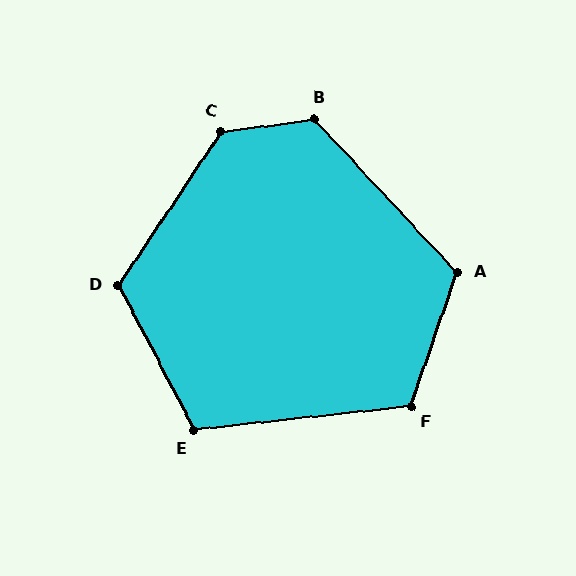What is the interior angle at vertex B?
Approximately 126 degrees (obtuse).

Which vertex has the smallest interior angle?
E, at approximately 112 degrees.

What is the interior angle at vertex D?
Approximately 118 degrees (obtuse).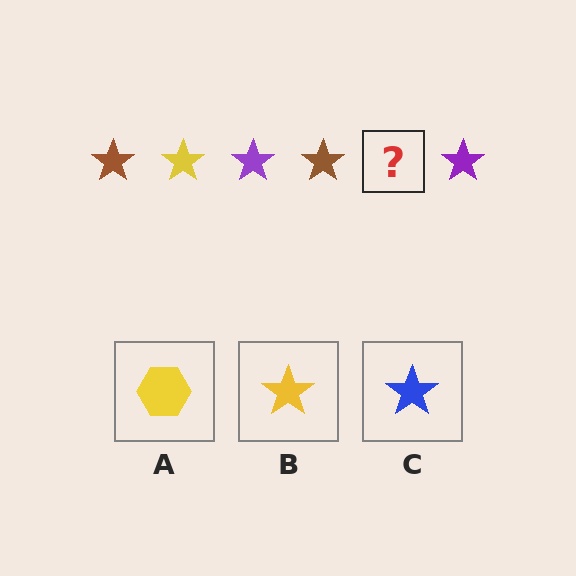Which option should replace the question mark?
Option B.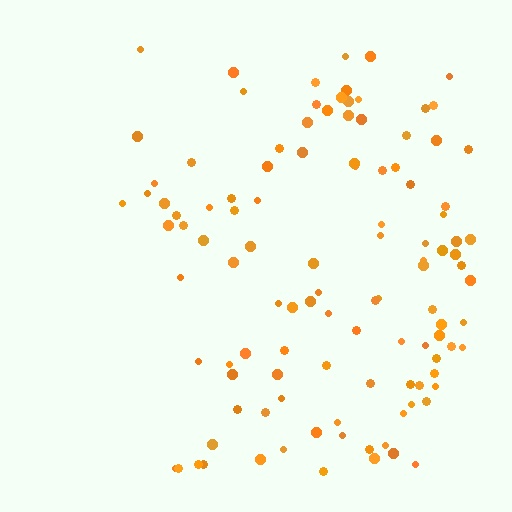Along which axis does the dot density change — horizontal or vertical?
Horizontal.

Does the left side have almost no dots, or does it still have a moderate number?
Still a moderate number, just noticeably fewer than the right.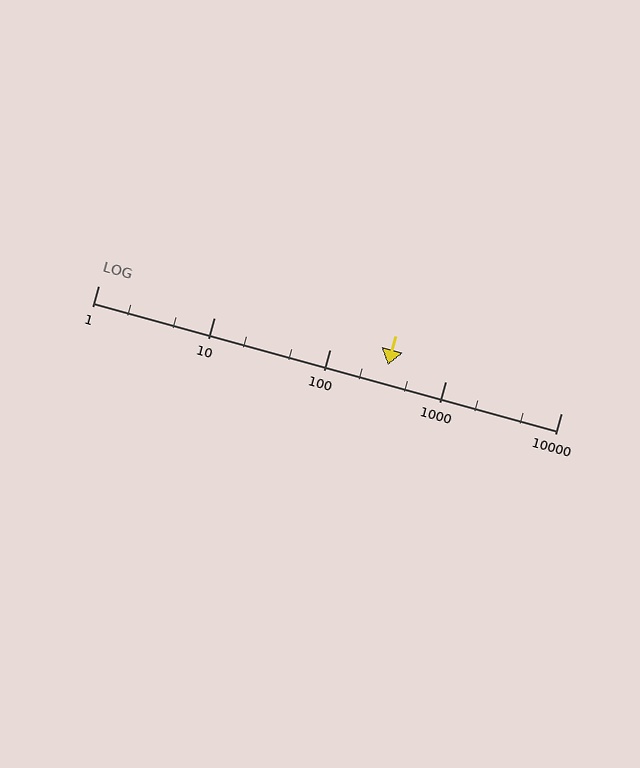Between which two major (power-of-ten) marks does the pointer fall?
The pointer is between 100 and 1000.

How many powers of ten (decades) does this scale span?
The scale spans 4 decades, from 1 to 10000.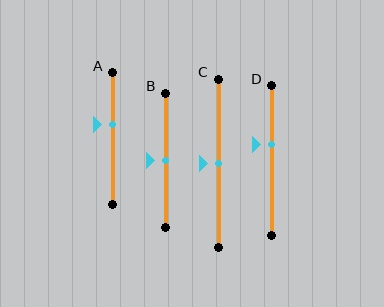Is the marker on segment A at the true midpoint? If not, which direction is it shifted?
No, the marker on segment A is shifted upward by about 10% of the segment length.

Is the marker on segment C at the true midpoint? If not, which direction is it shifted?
Yes, the marker on segment C is at the true midpoint.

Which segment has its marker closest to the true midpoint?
Segment B has its marker closest to the true midpoint.